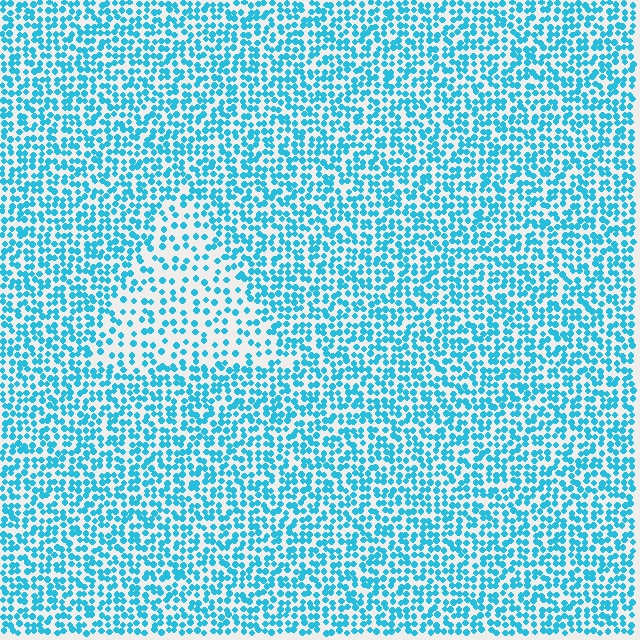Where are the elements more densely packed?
The elements are more densely packed outside the triangle boundary.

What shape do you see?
I see a triangle.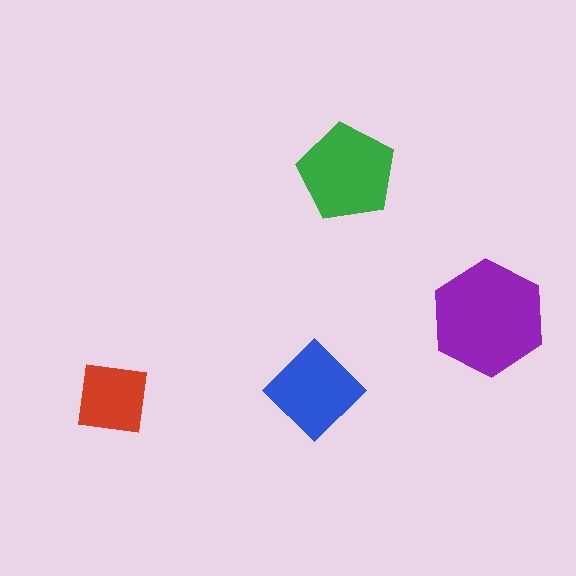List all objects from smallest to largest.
The red square, the blue diamond, the green pentagon, the purple hexagon.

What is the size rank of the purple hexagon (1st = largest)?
1st.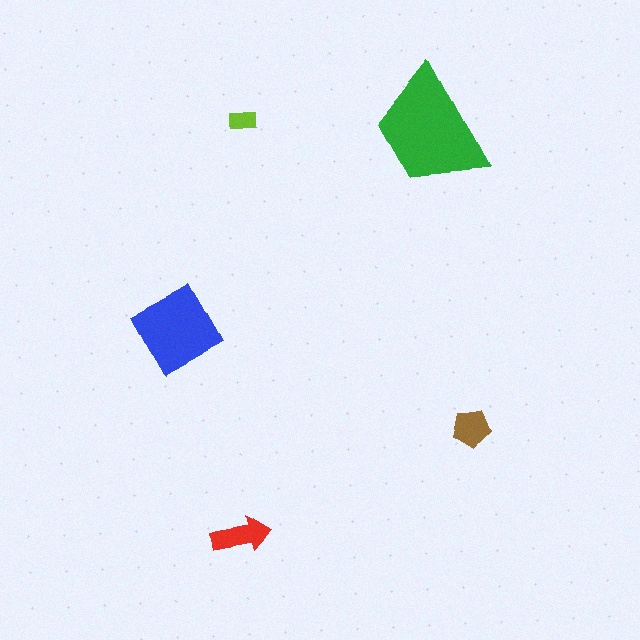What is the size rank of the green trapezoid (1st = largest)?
1st.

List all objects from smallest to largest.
The lime rectangle, the brown pentagon, the red arrow, the blue diamond, the green trapezoid.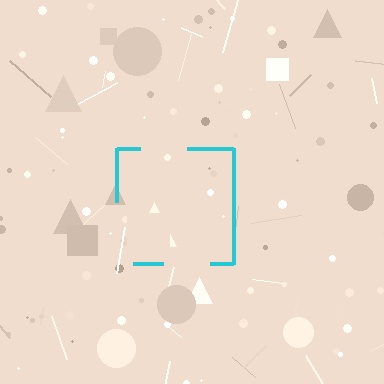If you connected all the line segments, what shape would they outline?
They would outline a square.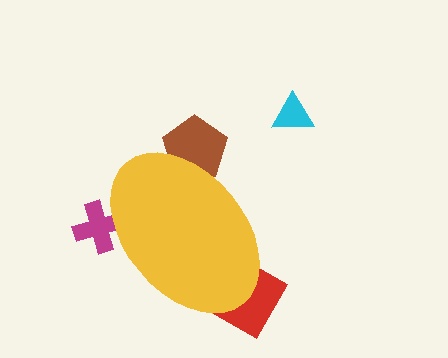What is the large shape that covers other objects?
A yellow ellipse.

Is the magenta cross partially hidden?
Yes, the magenta cross is partially hidden behind the yellow ellipse.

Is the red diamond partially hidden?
Yes, the red diamond is partially hidden behind the yellow ellipse.